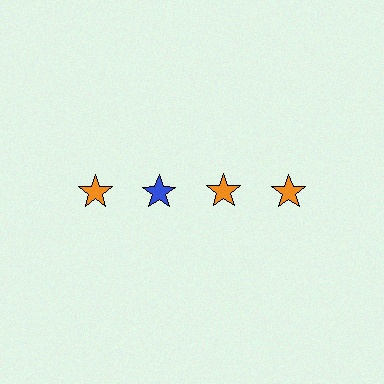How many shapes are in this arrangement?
There are 4 shapes arranged in a grid pattern.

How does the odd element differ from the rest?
It has a different color: blue instead of orange.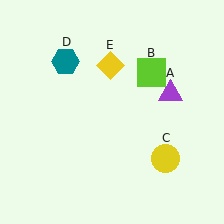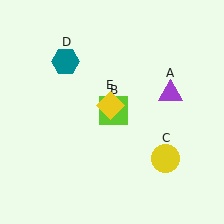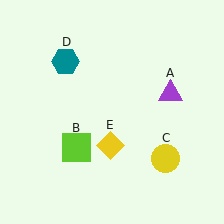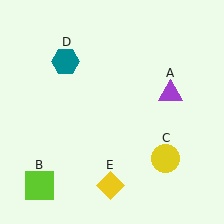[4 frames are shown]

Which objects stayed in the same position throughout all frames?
Purple triangle (object A) and yellow circle (object C) and teal hexagon (object D) remained stationary.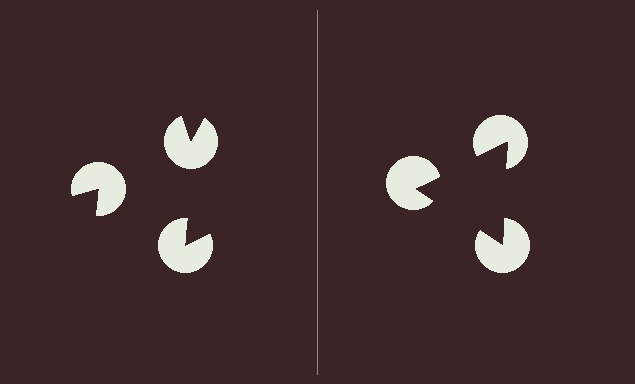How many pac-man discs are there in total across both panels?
6 — 3 on each side.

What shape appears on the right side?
An illusory triangle.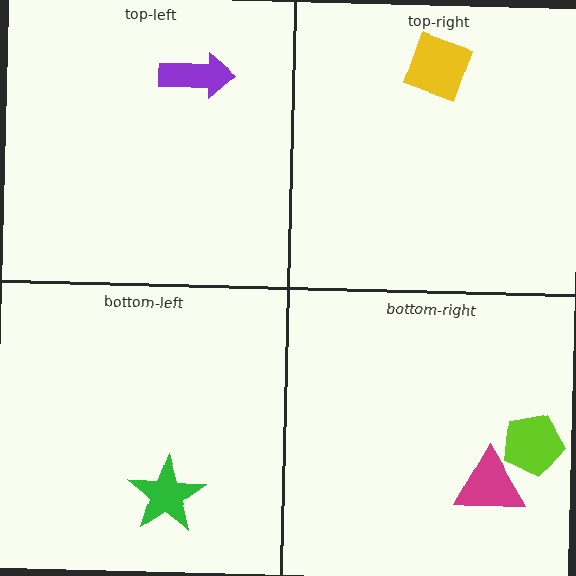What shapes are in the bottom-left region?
The green star.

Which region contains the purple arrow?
The top-left region.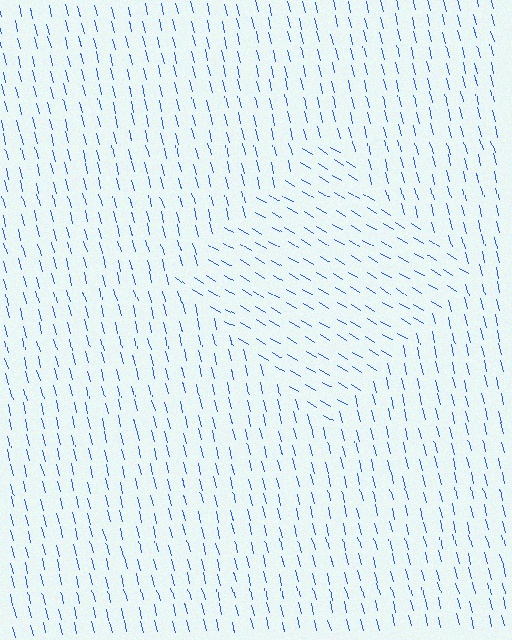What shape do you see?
I see a diamond.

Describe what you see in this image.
The image is filled with small blue line segments. A diamond region in the image has lines oriented differently from the surrounding lines, creating a visible texture boundary.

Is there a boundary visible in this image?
Yes, there is a texture boundary formed by a change in line orientation.